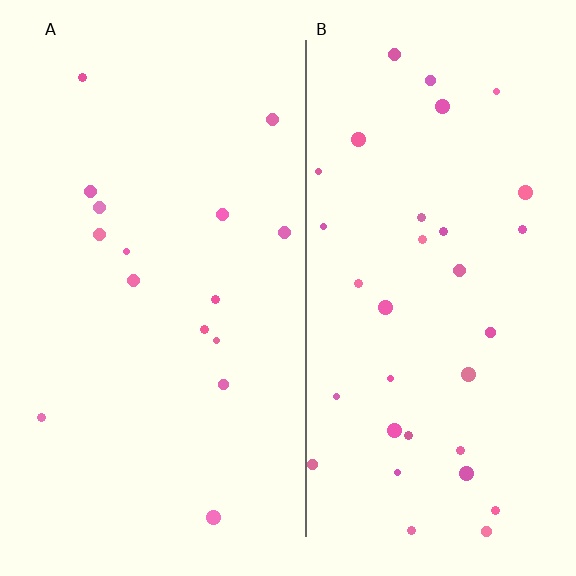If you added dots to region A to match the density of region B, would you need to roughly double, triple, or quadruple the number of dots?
Approximately double.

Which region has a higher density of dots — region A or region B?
B (the right).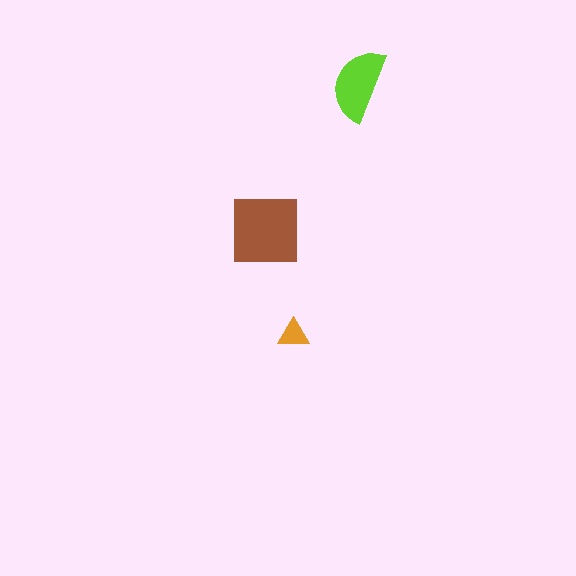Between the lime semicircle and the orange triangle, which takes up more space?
The lime semicircle.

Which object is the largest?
The brown square.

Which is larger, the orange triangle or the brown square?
The brown square.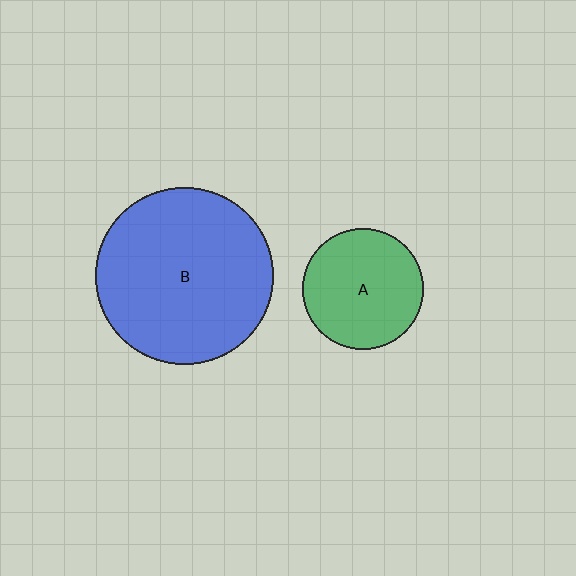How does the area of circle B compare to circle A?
Approximately 2.1 times.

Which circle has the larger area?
Circle B (blue).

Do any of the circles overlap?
No, none of the circles overlap.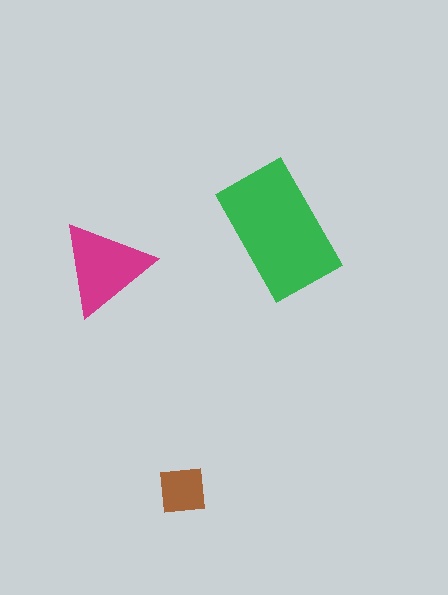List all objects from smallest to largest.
The brown square, the magenta triangle, the green rectangle.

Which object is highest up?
The green rectangle is topmost.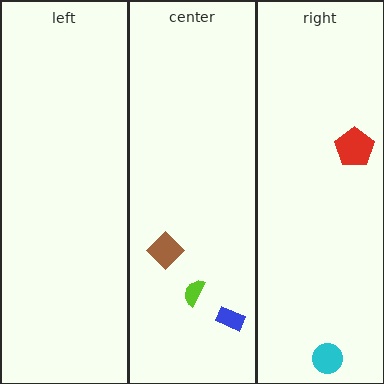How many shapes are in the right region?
2.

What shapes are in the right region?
The red pentagon, the cyan circle.